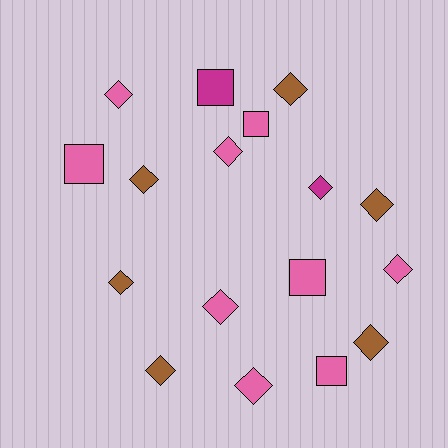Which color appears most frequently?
Pink, with 9 objects.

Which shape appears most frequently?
Diamond, with 12 objects.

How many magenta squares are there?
There is 1 magenta square.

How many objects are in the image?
There are 17 objects.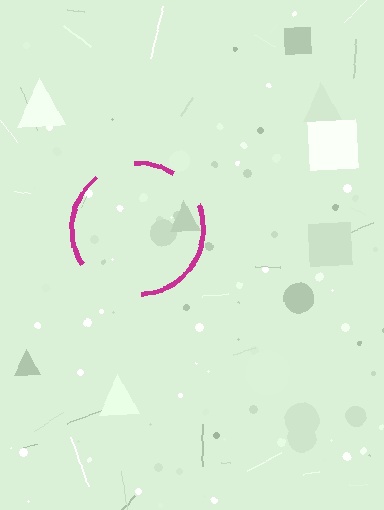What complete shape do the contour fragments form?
The contour fragments form a circle.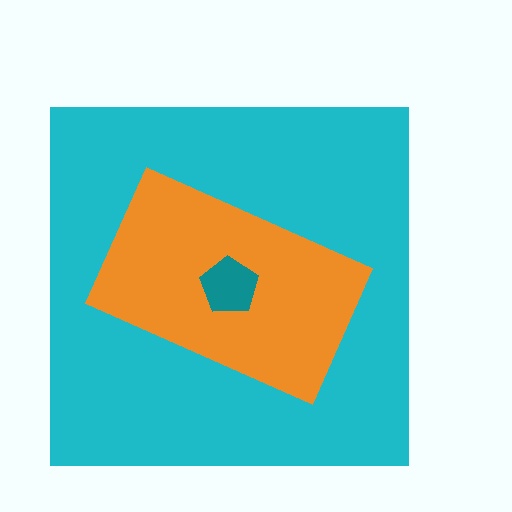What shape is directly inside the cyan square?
The orange rectangle.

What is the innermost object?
The teal pentagon.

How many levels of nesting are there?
3.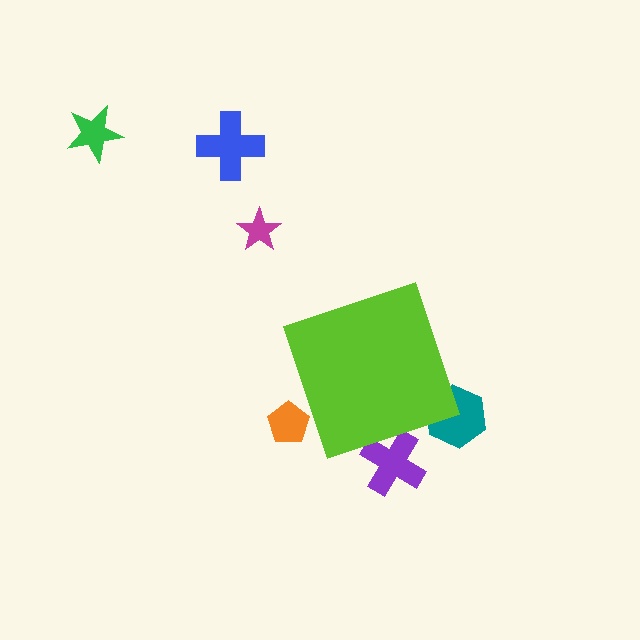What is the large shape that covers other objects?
A lime diamond.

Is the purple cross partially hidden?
Yes, the purple cross is partially hidden behind the lime diamond.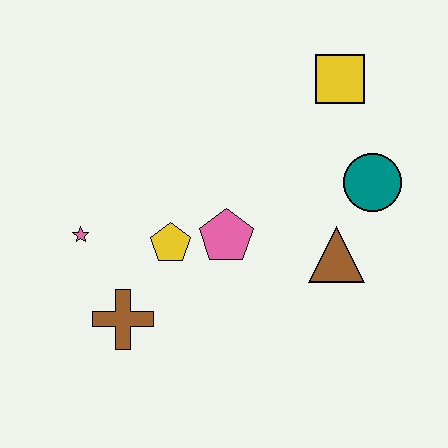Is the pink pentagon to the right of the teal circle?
No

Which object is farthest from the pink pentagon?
The yellow square is farthest from the pink pentagon.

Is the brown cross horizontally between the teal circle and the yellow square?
No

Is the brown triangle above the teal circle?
No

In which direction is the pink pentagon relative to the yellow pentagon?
The pink pentagon is to the right of the yellow pentagon.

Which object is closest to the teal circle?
The brown triangle is closest to the teal circle.